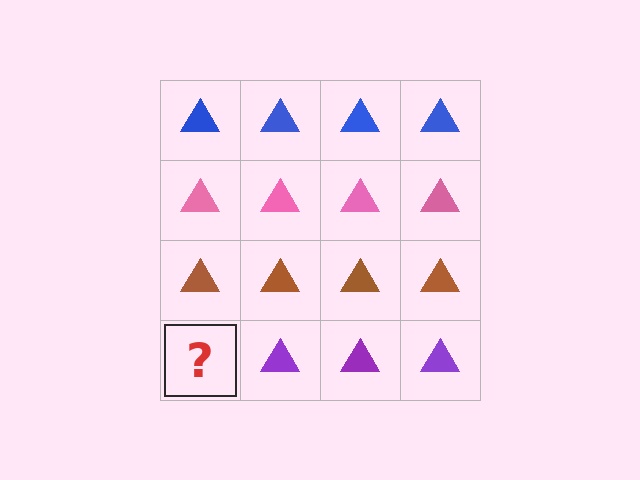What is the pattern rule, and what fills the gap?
The rule is that each row has a consistent color. The gap should be filled with a purple triangle.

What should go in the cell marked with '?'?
The missing cell should contain a purple triangle.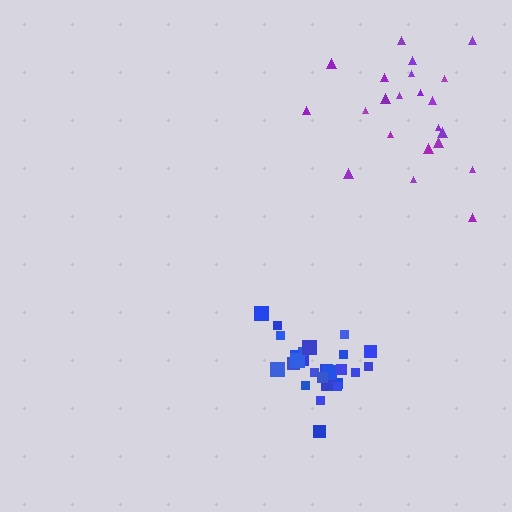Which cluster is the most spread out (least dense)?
Purple.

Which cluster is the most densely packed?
Blue.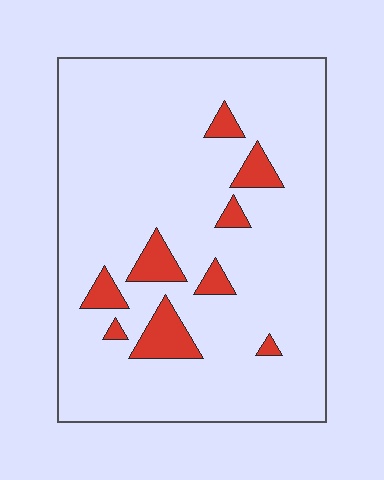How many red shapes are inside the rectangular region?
9.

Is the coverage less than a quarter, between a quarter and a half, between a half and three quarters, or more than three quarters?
Less than a quarter.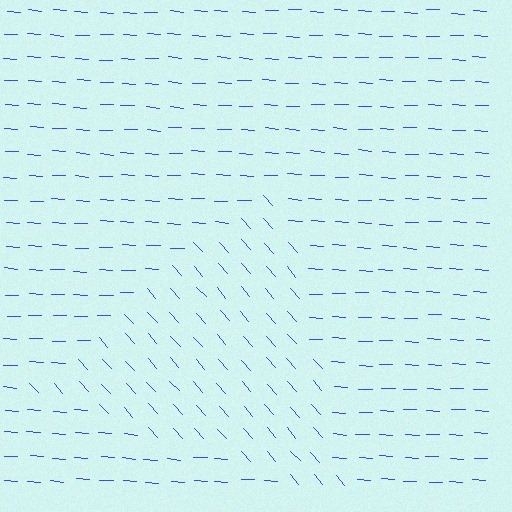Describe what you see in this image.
The image is filled with small blue line segments. A triangle region in the image has lines oriented differently from the surrounding lines, creating a visible texture boundary.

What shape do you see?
I see a triangle.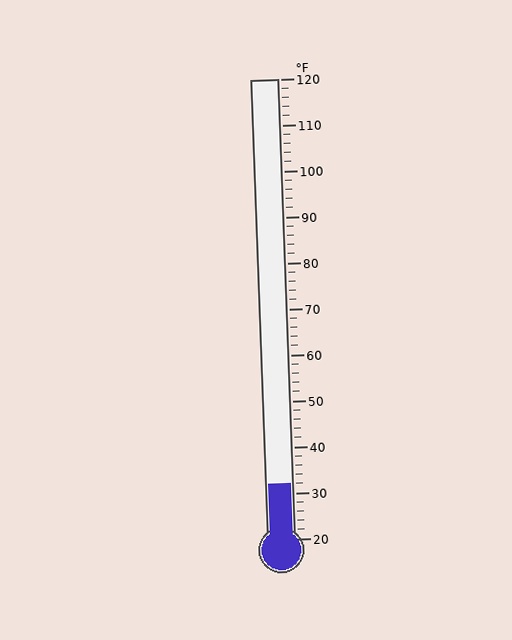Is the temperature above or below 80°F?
The temperature is below 80°F.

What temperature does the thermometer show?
The thermometer shows approximately 32°F.